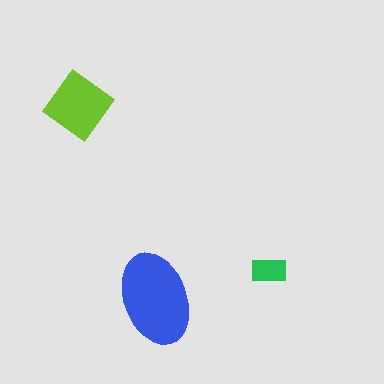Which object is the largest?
The blue ellipse.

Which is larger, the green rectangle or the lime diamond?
The lime diamond.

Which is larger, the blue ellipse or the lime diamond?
The blue ellipse.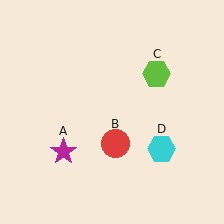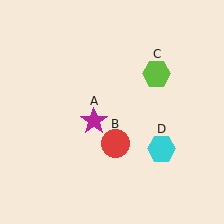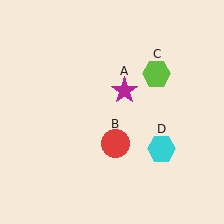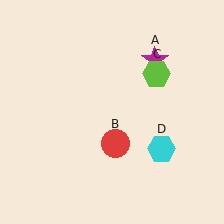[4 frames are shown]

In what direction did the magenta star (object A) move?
The magenta star (object A) moved up and to the right.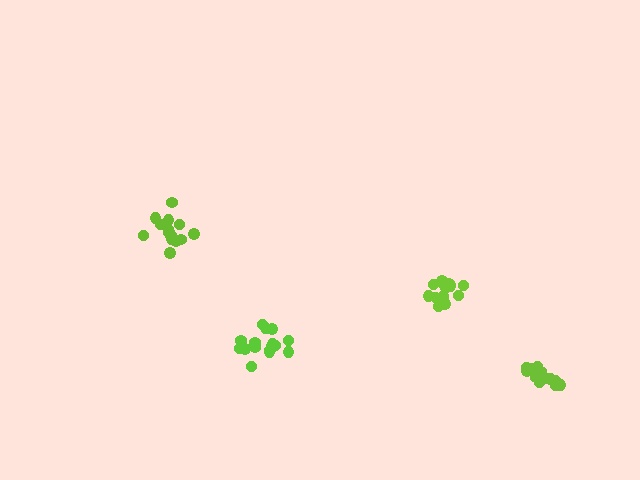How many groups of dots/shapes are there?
There are 4 groups.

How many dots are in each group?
Group 1: 17 dots, Group 2: 16 dots, Group 3: 17 dots, Group 4: 18 dots (68 total).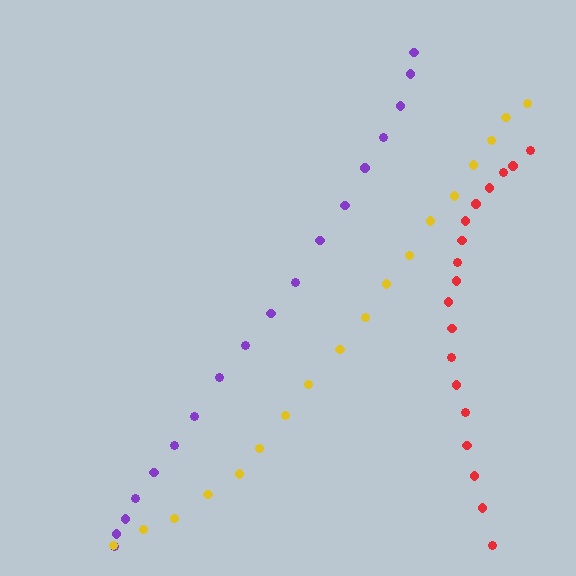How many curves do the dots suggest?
There are 3 distinct paths.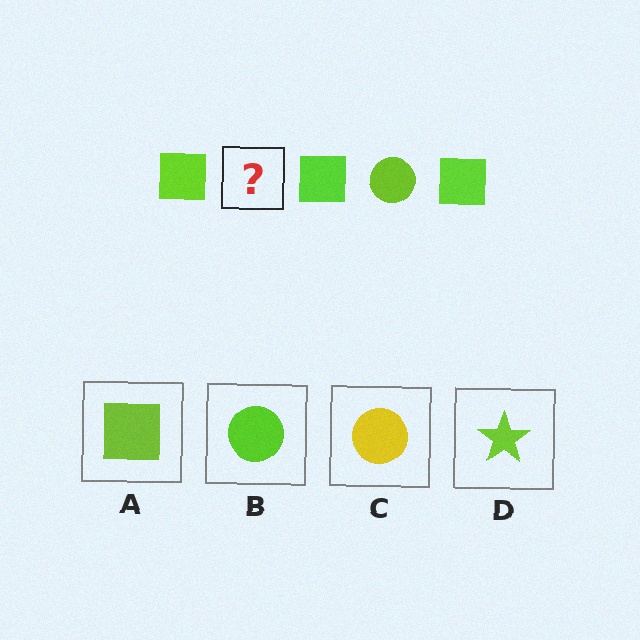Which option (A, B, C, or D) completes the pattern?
B.